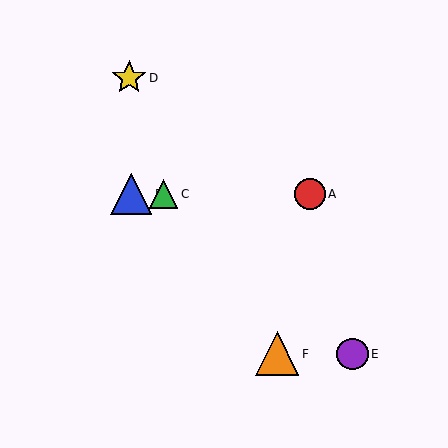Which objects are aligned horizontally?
Objects A, B, C are aligned horizontally.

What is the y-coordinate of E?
Object E is at y≈354.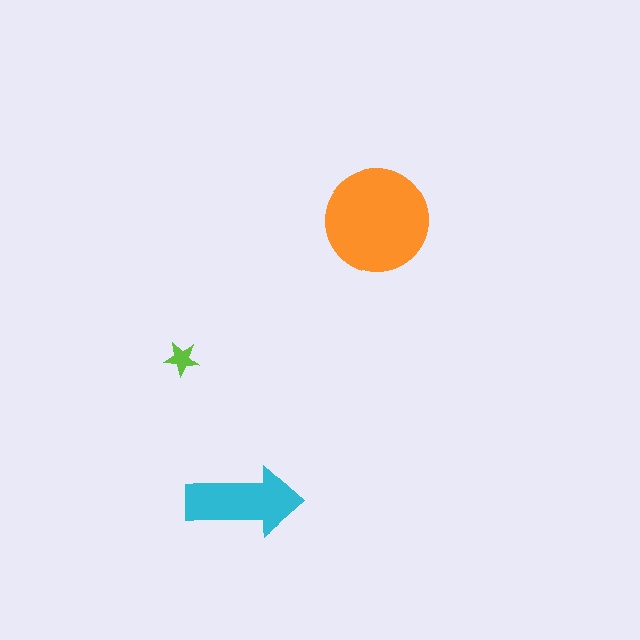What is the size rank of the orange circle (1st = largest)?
1st.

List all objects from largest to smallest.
The orange circle, the cyan arrow, the lime star.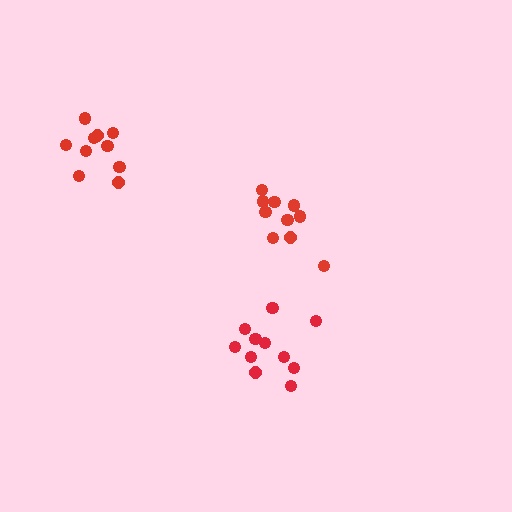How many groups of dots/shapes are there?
There are 3 groups.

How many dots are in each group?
Group 1: 11 dots, Group 2: 10 dots, Group 3: 10 dots (31 total).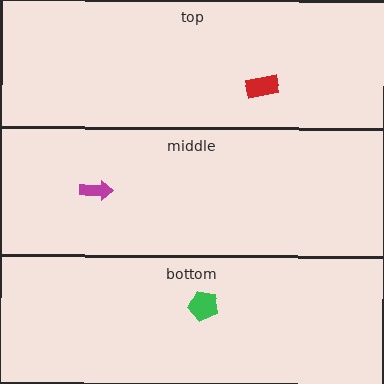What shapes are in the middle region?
The magenta arrow.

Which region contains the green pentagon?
The bottom region.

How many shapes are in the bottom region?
1.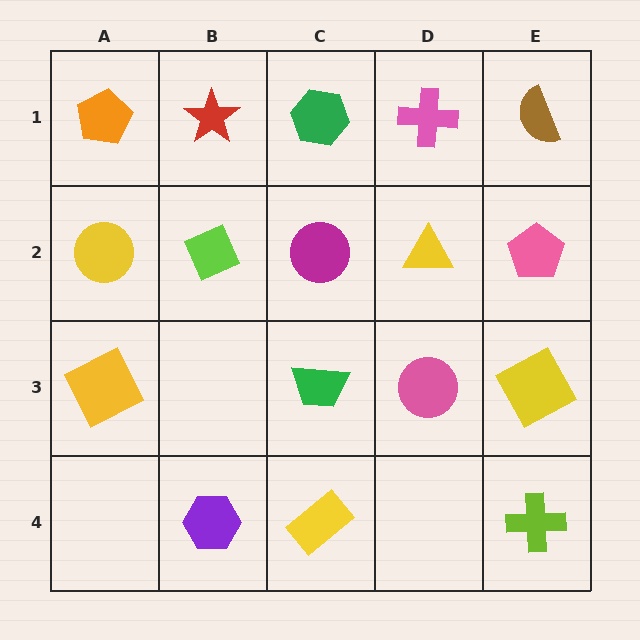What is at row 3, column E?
A yellow square.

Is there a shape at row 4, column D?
No, that cell is empty.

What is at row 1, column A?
An orange pentagon.